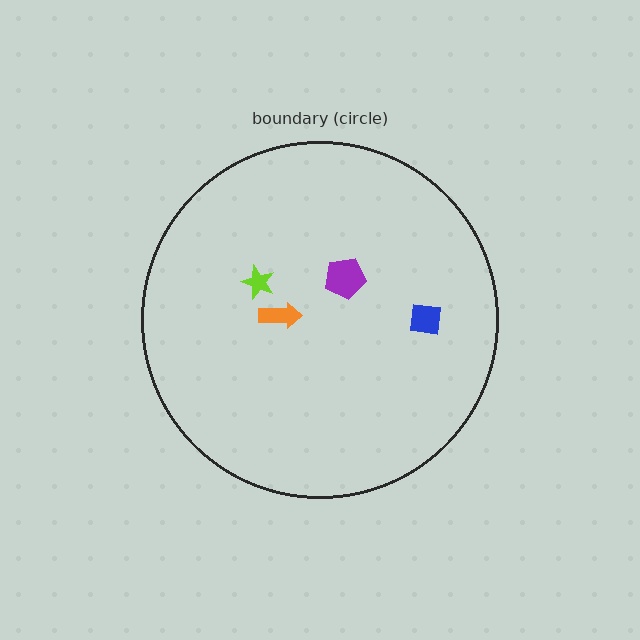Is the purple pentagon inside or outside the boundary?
Inside.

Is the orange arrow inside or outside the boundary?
Inside.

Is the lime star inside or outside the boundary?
Inside.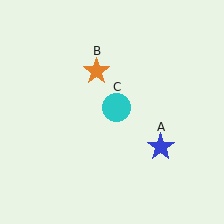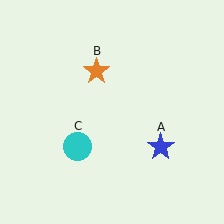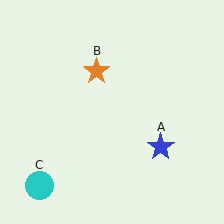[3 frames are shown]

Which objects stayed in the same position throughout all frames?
Blue star (object A) and orange star (object B) remained stationary.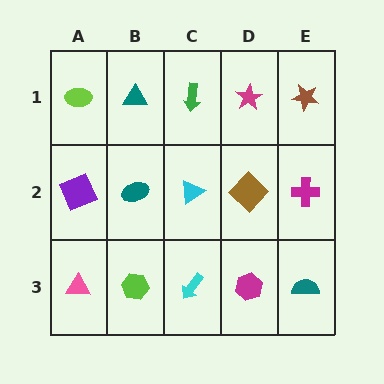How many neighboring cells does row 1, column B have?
3.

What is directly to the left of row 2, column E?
A brown diamond.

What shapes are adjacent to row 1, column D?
A brown diamond (row 2, column D), a green arrow (row 1, column C), a brown star (row 1, column E).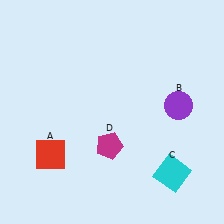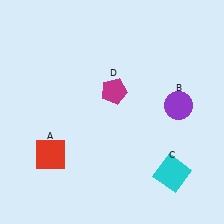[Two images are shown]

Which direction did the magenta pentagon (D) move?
The magenta pentagon (D) moved up.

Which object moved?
The magenta pentagon (D) moved up.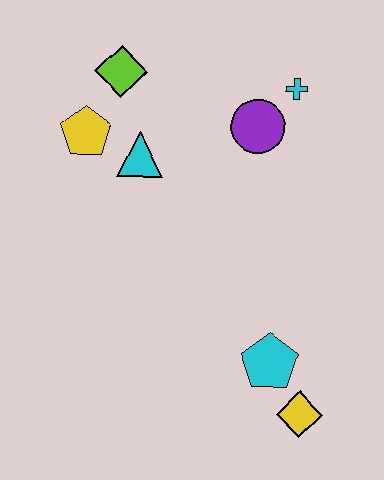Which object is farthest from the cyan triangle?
The yellow diamond is farthest from the cyan triangle.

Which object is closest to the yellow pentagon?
The cyan triangle is closest to the yellow pentagon.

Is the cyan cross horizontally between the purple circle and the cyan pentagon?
No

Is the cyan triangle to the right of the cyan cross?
No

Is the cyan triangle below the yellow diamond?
No